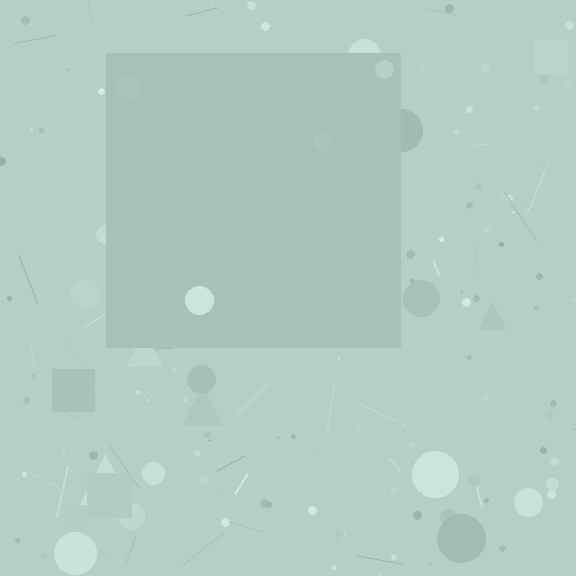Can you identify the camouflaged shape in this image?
The camouflaged shape is a square.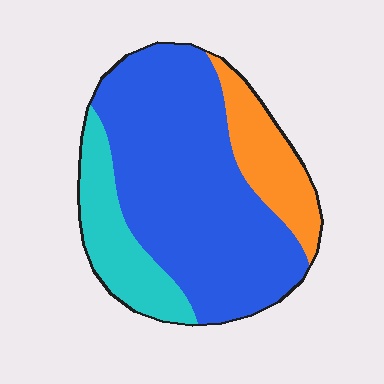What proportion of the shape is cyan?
Cyan takes up between a sixth and a third of the shape.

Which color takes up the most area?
Blue, at roughly 65%.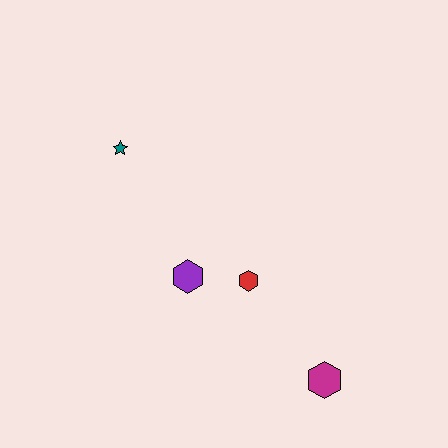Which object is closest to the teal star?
The purple hexagon is closest to the teal star.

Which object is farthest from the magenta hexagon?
The teal star is farthest from the magenta hexagon.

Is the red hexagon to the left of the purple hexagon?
No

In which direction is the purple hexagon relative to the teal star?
The purple hexagon is below the teal star.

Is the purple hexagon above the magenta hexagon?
Yes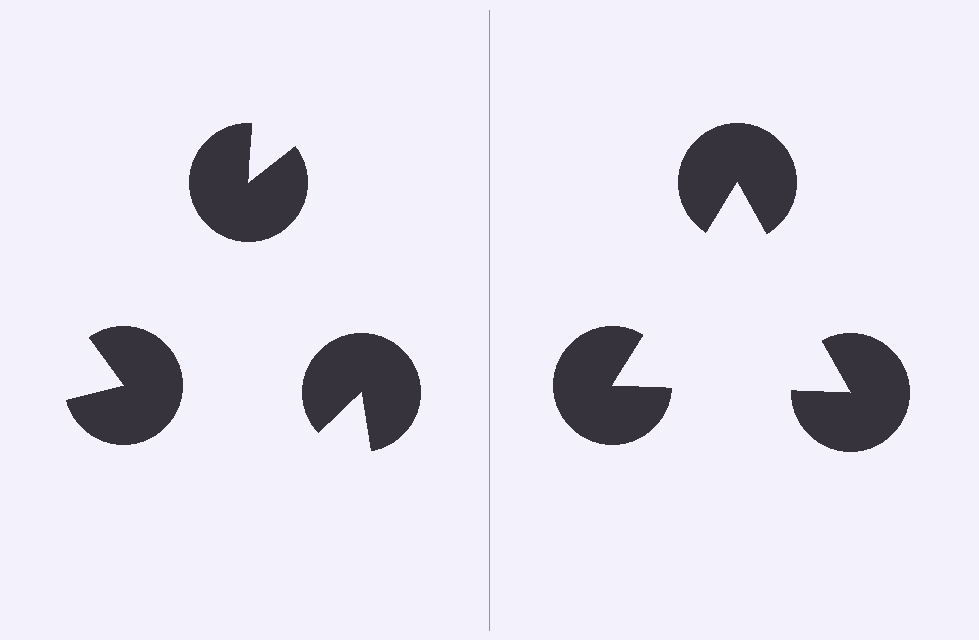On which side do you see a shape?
An illusory triangle appears on the right side. On the left side the wedge cuts are rotated, so no coherent shape forms.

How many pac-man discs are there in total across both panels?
6 — 3 on each side.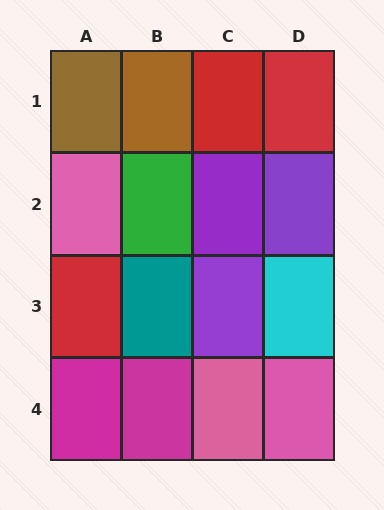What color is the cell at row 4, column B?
Magenta.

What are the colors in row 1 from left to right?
Brown, brown, red, red.